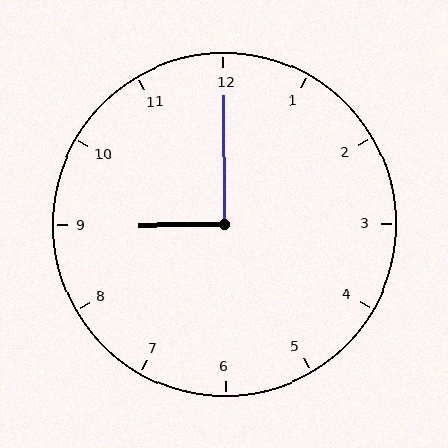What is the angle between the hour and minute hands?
Approximately 90 degrees.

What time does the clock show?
9:00.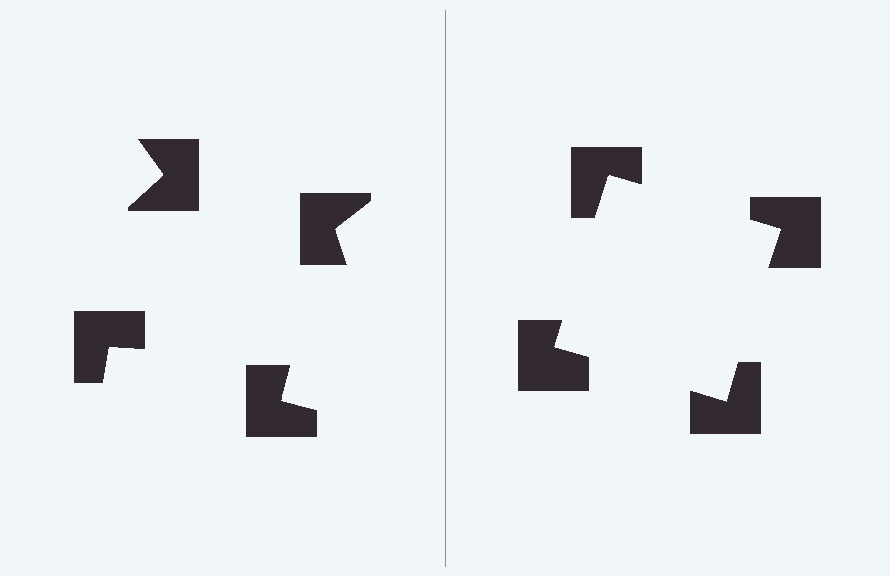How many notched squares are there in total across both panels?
8 — 4 on each side.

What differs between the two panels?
The notched squares are positioned identically on both sides; only the wedge orientations differ. On the right they align to a square; on the left they are misaligned.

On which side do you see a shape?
An illusory square appears on the right side. On the left side the wedge cuts are rotated, so no coherent shape forms.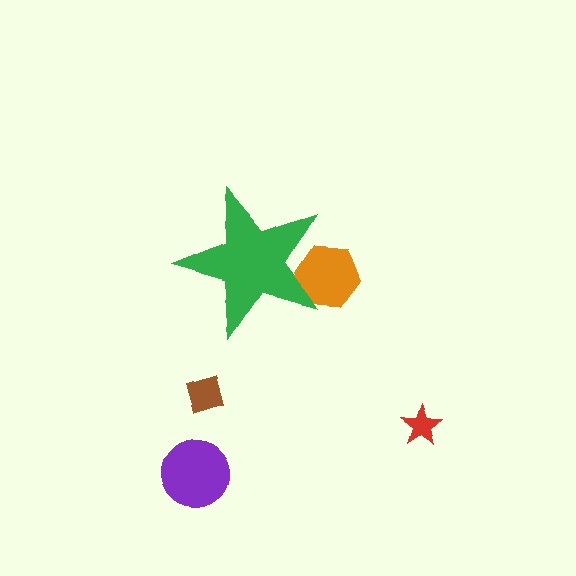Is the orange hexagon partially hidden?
Yes, the orange hexagon is partially hidden behind the green star.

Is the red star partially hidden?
No, the red star is fully visible.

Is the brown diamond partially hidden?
No, the brown diamond is fully visible.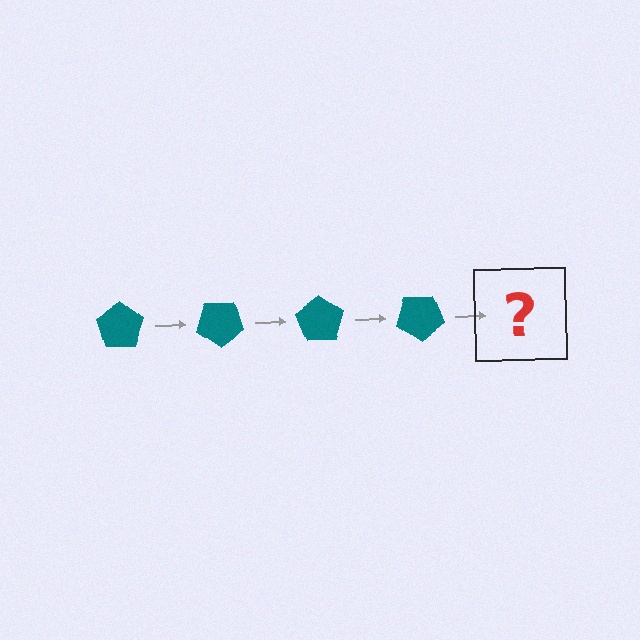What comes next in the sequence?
The next element should be a teal pentagon rotated 140 degrees.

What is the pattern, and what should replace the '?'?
The pattern is that the pentagon rotates 35 degrees each step. The '?' should be a teal pentagon rotated 140 degrees.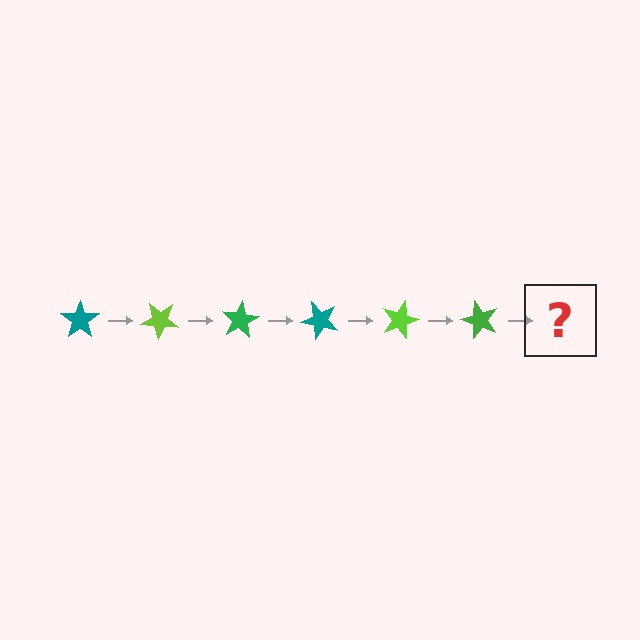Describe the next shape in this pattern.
It should be a teal star, rotated 240 degrees from the start.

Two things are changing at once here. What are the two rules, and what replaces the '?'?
The two rules are that it rotates 40 degrees each step and the color cycles through teal, lime, and green. The '?' should be a teal star, rotated 240 degrees from the start.